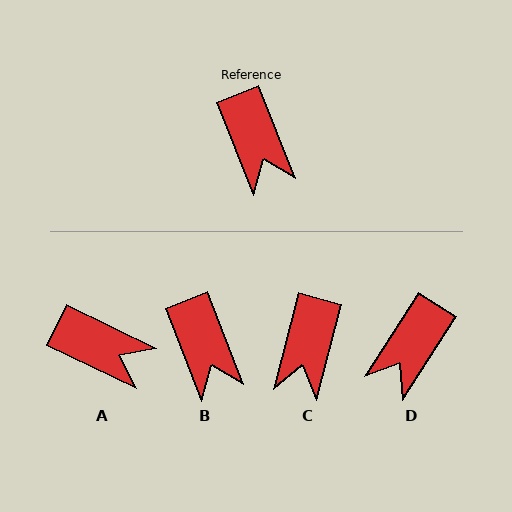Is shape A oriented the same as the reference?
No, it is off by about 43 degrees.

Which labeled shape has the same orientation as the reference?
B.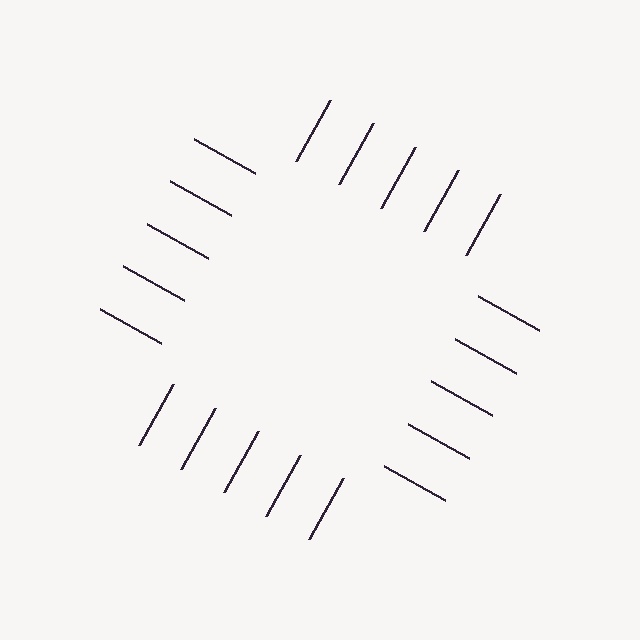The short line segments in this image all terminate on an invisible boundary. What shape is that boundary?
An illusory square — the line segments terminate on its edges but no continuous stroke is drawn.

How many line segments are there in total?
20 — 5 along each of the 4 edges.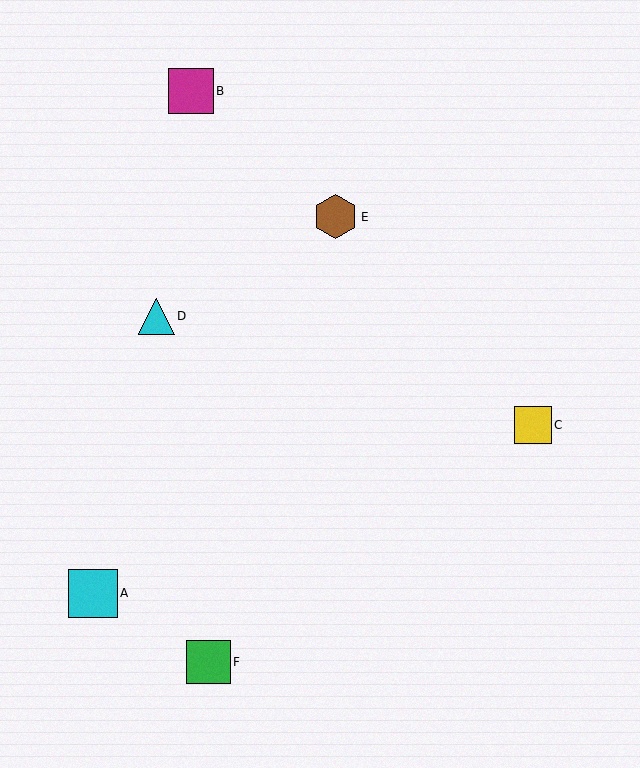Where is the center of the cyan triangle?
The center of the cyan triangle is at (157, 316).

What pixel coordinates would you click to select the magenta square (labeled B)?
Click at (191, 91) to select the magenta square B.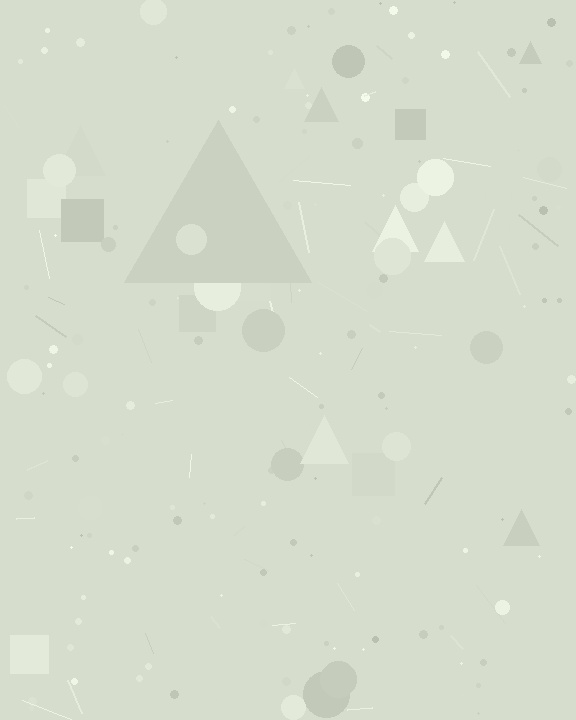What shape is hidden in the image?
A triangle is hidden in the image.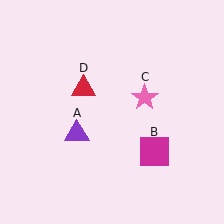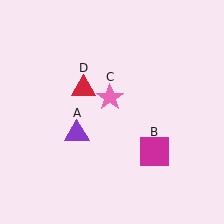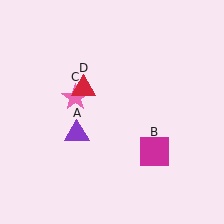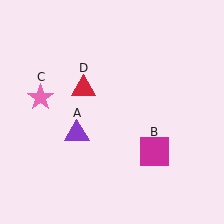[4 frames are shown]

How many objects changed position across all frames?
1 object changed position: pink star (object C).